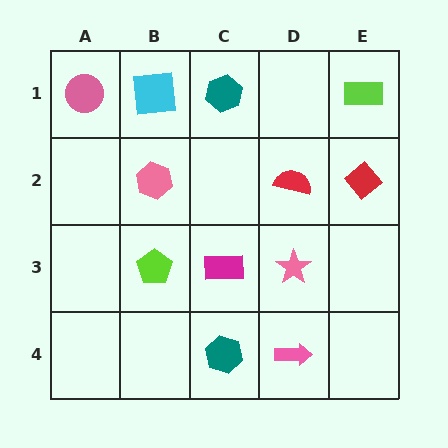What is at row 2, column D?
A red semicircle.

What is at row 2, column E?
A red diamond.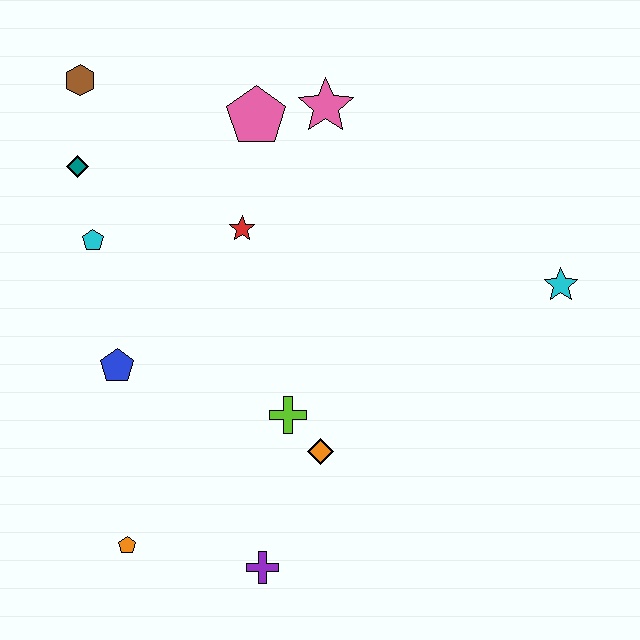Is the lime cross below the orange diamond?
No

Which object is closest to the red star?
The pink pentagon is closest to the red star.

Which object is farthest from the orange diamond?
The brown hexagon is farthest from the orange diamond.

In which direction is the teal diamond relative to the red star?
The teal diamond is to the left of the red star.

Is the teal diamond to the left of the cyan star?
Yes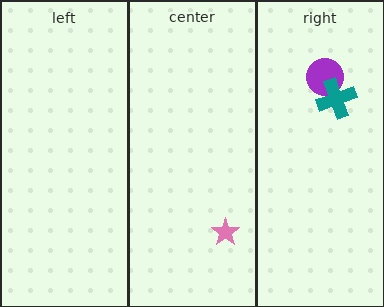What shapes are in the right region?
The purple circle, the teal cross.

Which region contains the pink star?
The center region.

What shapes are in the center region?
The pink star.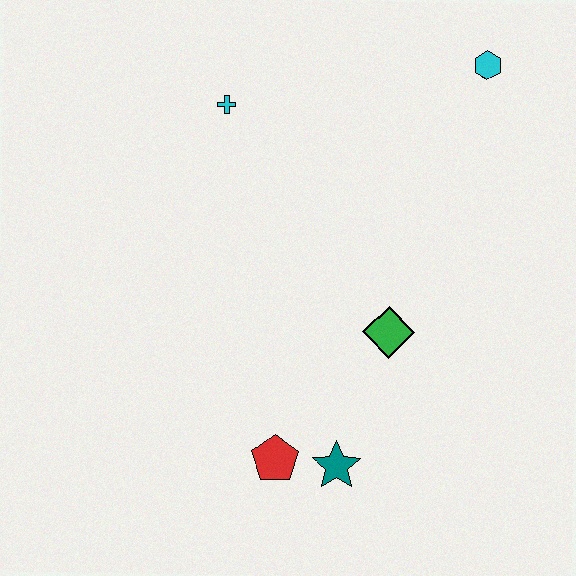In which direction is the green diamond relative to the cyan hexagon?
The green diamond is below the cyan hexagon.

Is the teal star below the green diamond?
Yes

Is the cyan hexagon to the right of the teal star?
Yes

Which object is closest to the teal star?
The red pentagon is closest to the teal star.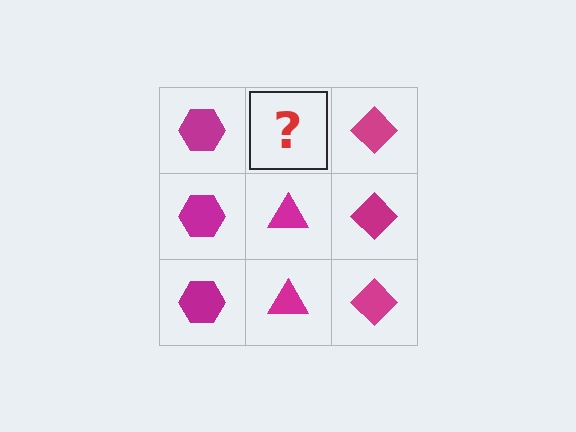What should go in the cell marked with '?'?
The missing cell should contain a magenta triangle.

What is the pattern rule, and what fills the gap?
The rule is that each column has a consistent shape. The gap should be filled with a magenta triangle.